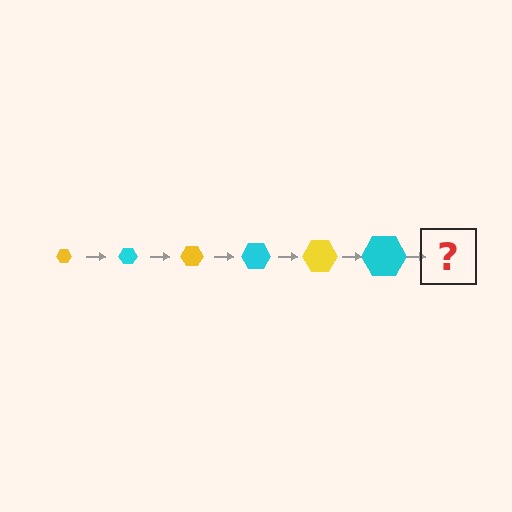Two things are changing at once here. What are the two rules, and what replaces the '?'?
The two rules are that the hexagon grows larger each step and the color cycles through yellow and cyan. The '?' should be a yellow hexagon, larger than the previous one.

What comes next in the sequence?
The next element should be a yellow hexagon, larger than the previous one.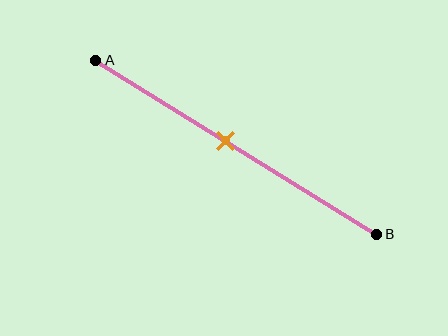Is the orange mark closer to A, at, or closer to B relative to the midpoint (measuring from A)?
The orange mark is closer to point A than the midpoint of segment AB.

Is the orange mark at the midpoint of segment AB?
No, the mark is at about 45% from A, not at the 50% midpoint.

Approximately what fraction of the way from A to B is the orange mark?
The orange mark is approximately 45% of the way from A to B.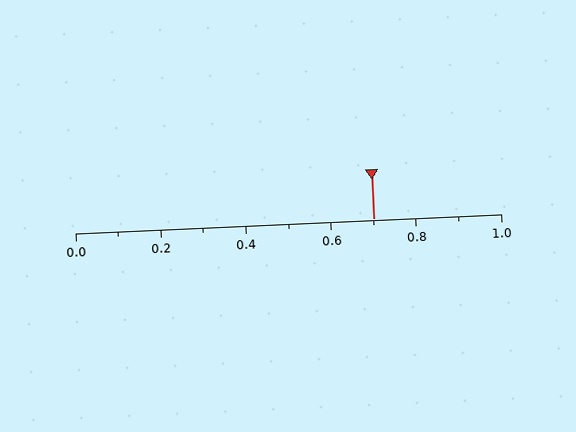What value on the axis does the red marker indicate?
The marker indicates approximately 0.7.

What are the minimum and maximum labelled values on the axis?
The axis runs from 0.0 to 1.0.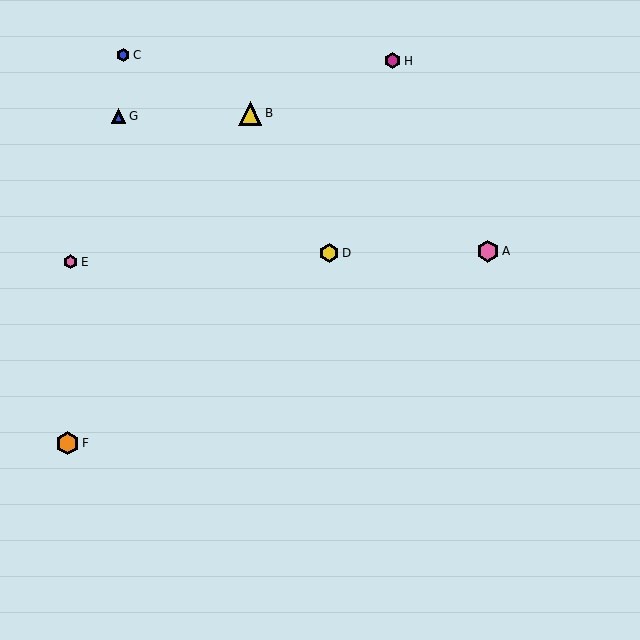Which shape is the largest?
The yellow triangle (labeled B) is the largest.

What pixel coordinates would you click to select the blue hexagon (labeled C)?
Click at (123, 55) to select the blue hexagon C.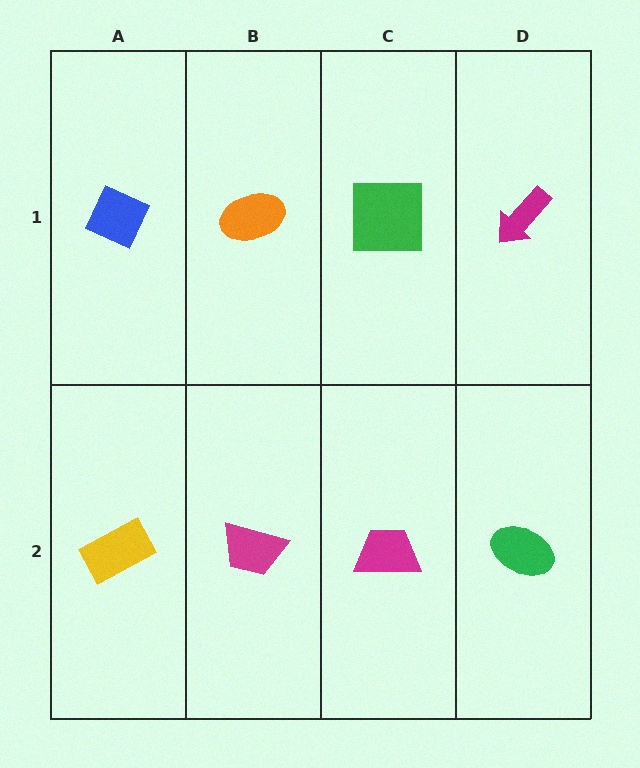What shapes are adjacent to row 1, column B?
A magenta trapezoid (row 2, column B), a blue diamond (row 1, column A), a green square (row 1, column C).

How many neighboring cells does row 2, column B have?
3.